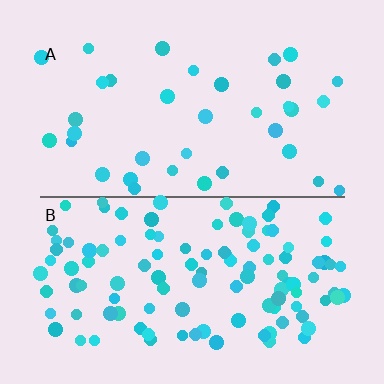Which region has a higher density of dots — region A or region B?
B (the bottom).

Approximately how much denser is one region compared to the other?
Approximately 3.0× — region B over region A.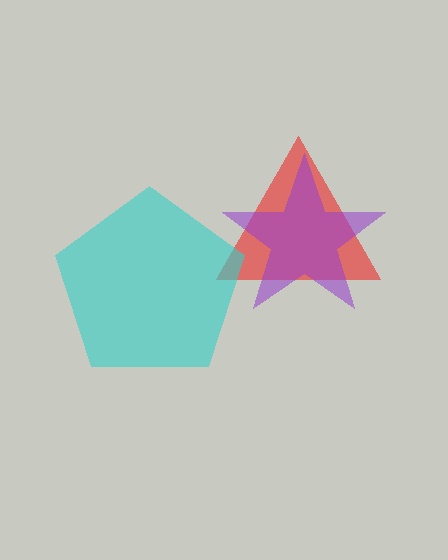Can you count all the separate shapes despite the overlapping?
Yes, there are 3 separate shapes.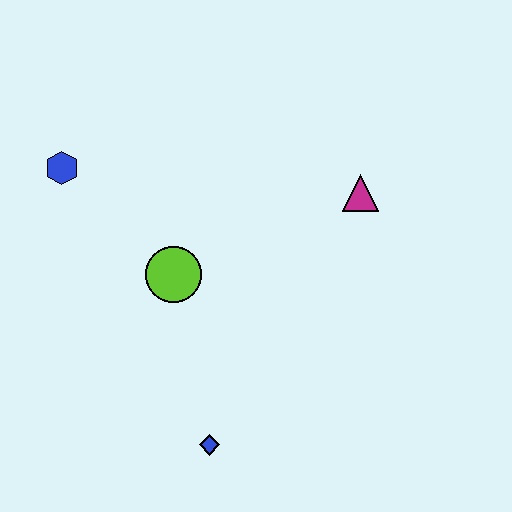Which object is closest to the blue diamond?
The lime circle is closest to the blue diamond.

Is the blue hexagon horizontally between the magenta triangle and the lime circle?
No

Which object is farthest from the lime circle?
The magenta triangle is farthest from the lime circle.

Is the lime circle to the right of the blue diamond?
No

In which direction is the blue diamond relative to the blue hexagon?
The blue diamond is below the blue hexagon.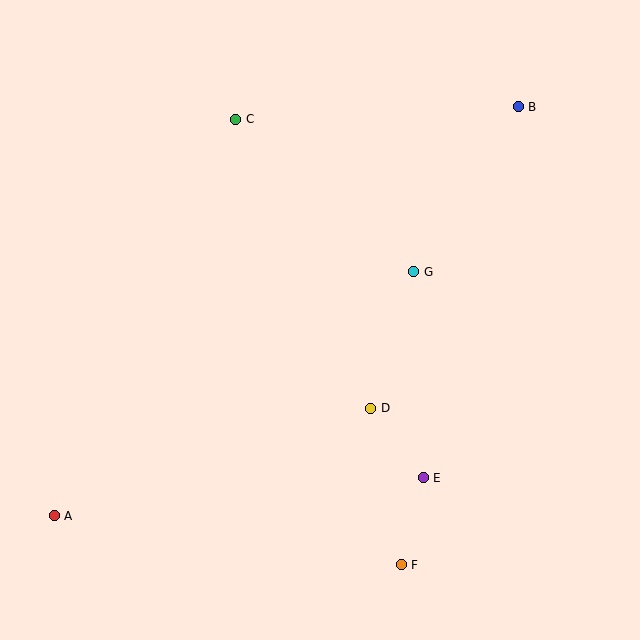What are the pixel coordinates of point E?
Point E is at (423, 478).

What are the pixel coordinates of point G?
Point G is at (414, 272).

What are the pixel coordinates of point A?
Point A is at (54, 516).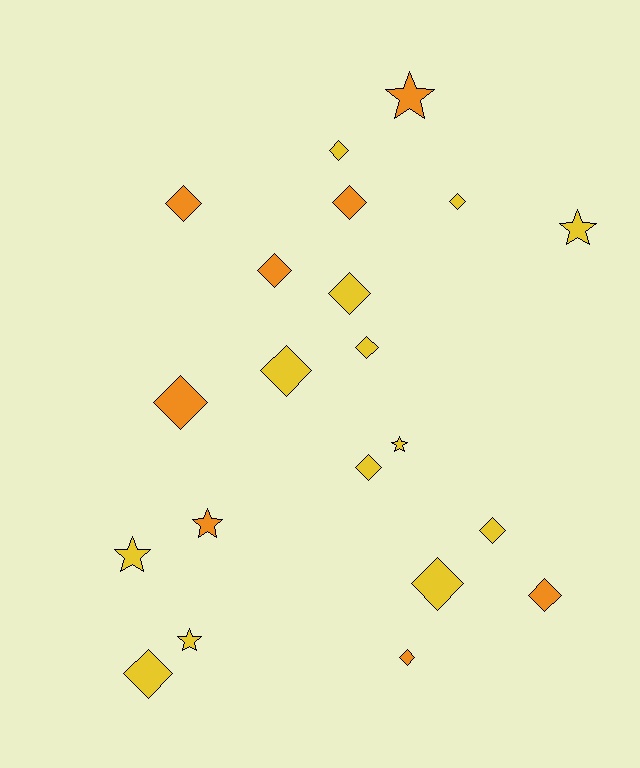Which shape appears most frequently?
Diamond, with 15 objects.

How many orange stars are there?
There are 2 orange stars.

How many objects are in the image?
There are 21 objects.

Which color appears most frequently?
Yellow, with 13 objects.